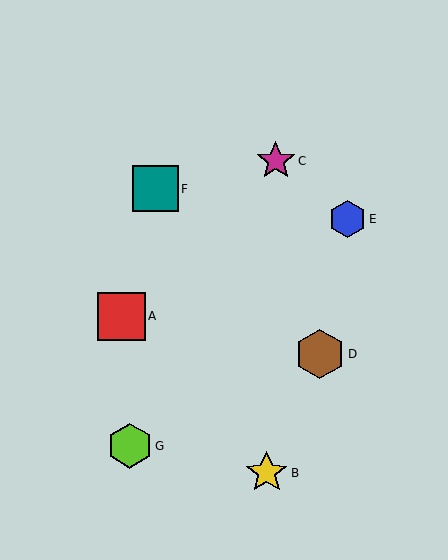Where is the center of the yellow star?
The center of the yellow star is at (267, 473).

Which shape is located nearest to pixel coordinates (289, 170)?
The magenta star (labeled C) at (276, 161) is nearest to that location.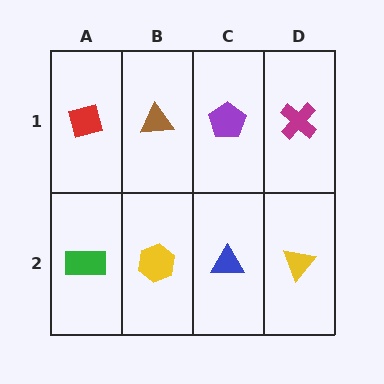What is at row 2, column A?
A green rectangle.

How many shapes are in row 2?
4 shapes.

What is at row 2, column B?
A yellow hexagon.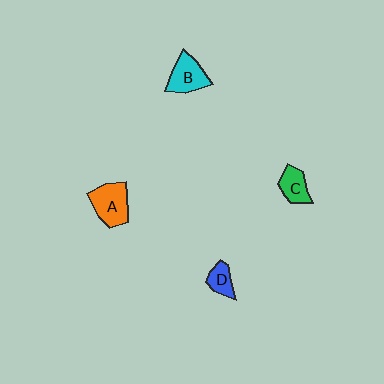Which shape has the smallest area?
Shape D (blue).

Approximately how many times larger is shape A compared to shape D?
Approximately 2.0 times.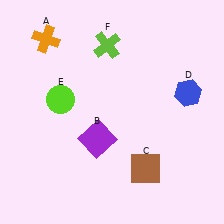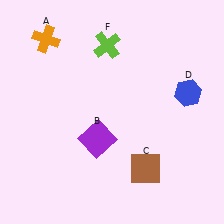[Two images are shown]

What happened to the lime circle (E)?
The lime circle (E) was removed in Image 2. It was in the top-left area of Image 1.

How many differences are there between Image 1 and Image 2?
There is 1 difference between the two images.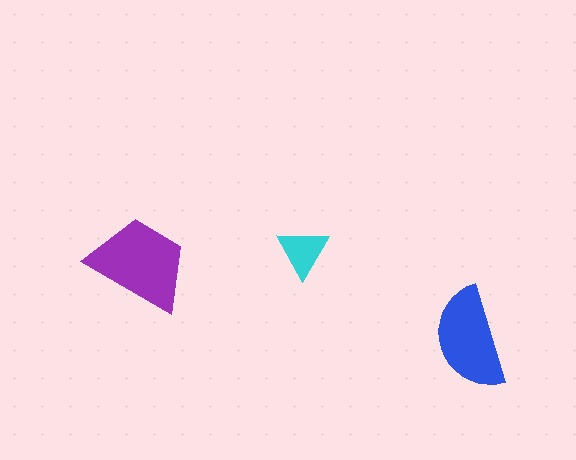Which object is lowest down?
The blue semicircle is bottommost.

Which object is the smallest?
The cyan triangle.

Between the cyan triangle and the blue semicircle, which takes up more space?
The blue semicircle.